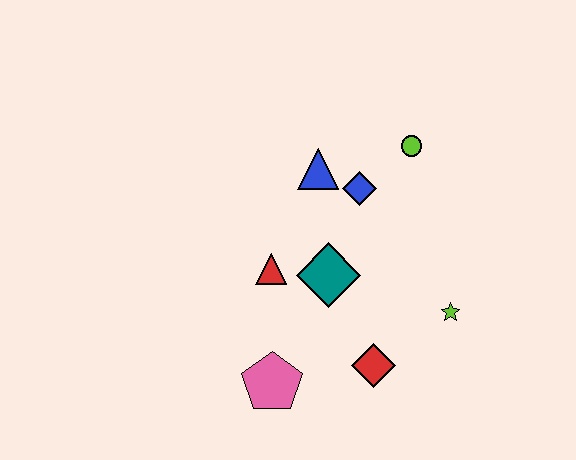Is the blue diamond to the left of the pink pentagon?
No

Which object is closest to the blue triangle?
The blue diamond is closest to the blue triangle.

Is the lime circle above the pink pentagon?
Yes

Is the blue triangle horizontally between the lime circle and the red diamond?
No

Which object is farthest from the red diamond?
The lime circle is farthest from the red diamond.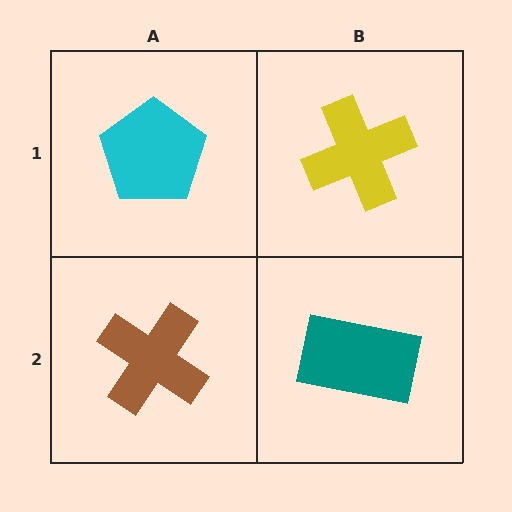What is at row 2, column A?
A brown cross.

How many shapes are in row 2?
2 shapes.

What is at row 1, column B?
A yellow cross.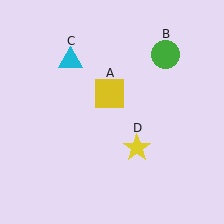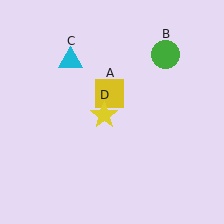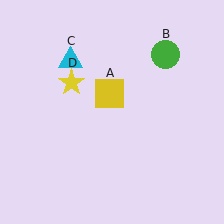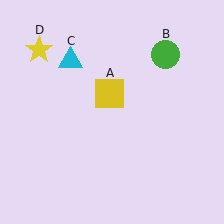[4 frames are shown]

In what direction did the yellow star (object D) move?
The yellow star (object D) moved up and to the left.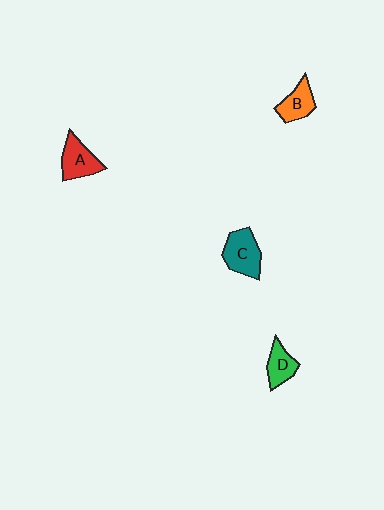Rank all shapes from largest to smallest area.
From largest to smallest: C (teal), A (red), B (orange), D (green).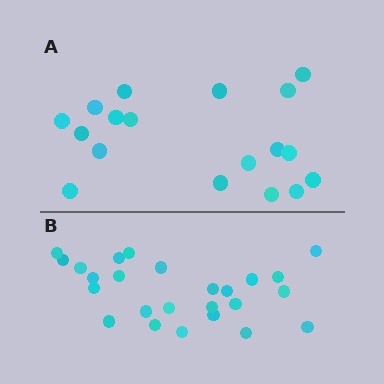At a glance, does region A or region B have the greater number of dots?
Region B (the bottom region) has more dots.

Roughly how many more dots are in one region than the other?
Region B has roughly 8 or so more dots than region A.